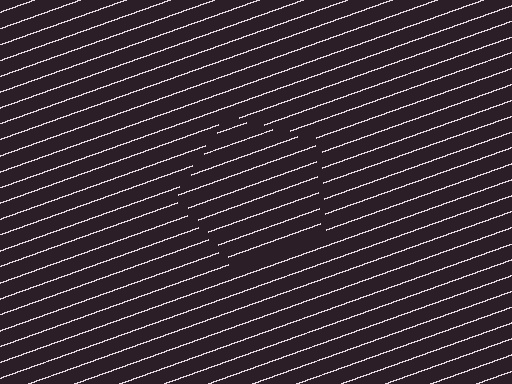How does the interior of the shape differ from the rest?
The interior of the shape contains the same grating, shifted by half a period — the contour is defined by the phase discontinuity where line-ends from the inner and outer gratings abut.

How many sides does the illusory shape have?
5 sides — the line-ends trace a pentagon.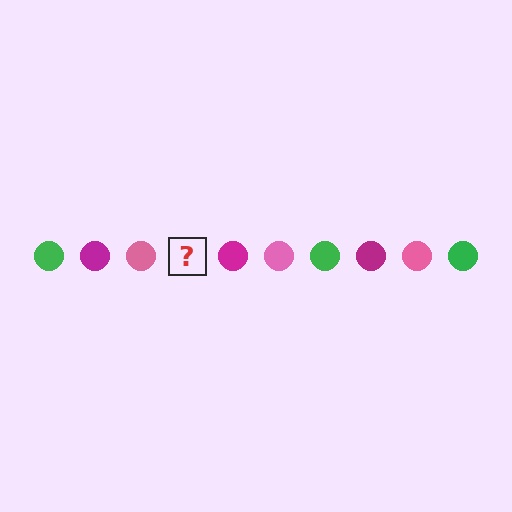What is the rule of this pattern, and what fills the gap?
The rule is that the pattern cycles through green, magenta, pink circles. The gap should be filled with a green circle.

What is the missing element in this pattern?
The missing element is a green circle.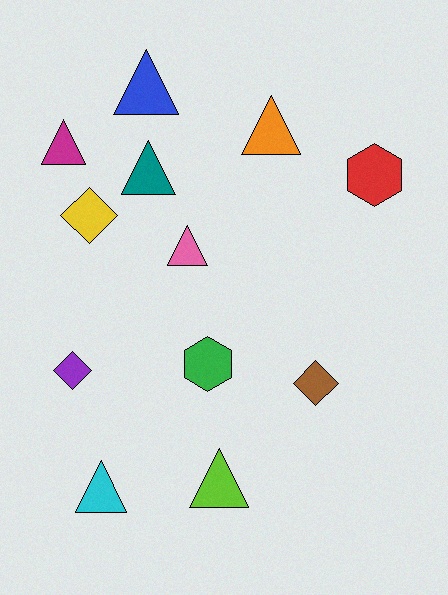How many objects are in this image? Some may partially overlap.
There are 12 objects.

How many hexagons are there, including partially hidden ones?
There are 2 hexagons.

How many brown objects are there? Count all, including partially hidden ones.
There is 1 brown object.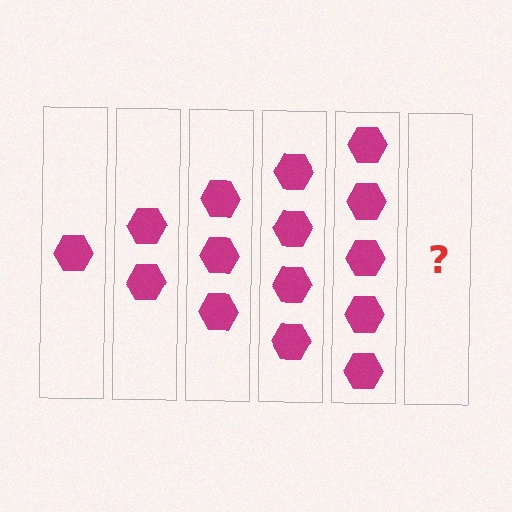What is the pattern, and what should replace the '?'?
The pattern is that each step adds one more hexagon. The '?' should be 6 hexagons.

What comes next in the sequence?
The next element should be 6 hexagons.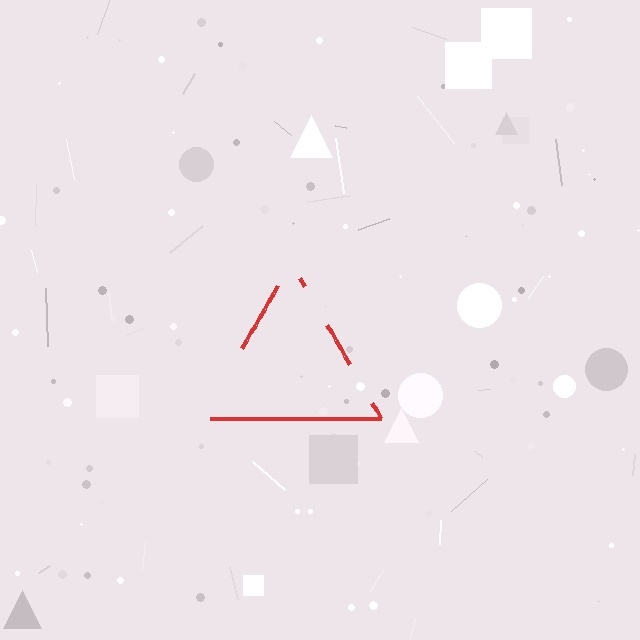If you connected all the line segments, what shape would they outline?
They would outline a triangle.